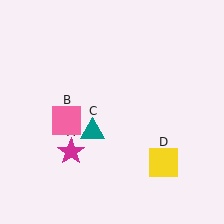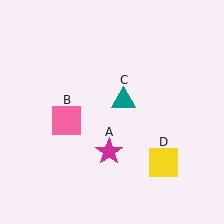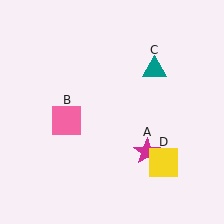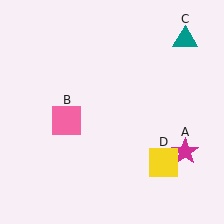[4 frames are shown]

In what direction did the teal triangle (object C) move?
The teal triangle (object C) moved up and to the right.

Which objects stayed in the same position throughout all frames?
Pink square (object B) and yellow square (object D) remained stationary.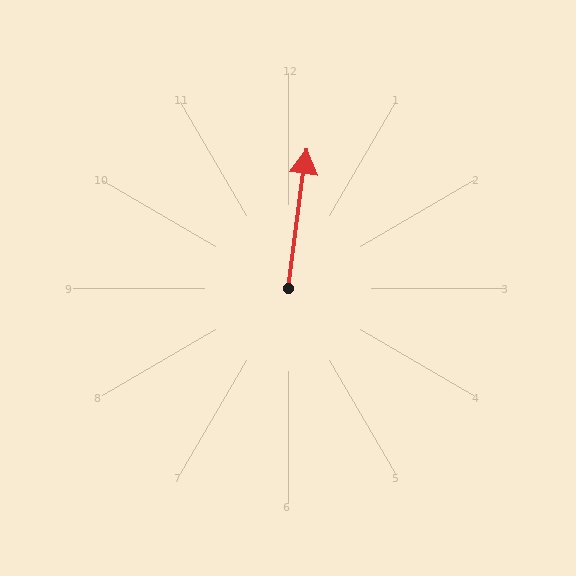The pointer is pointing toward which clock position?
Roughly 12 o'clock.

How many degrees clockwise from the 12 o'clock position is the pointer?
Approximately 8 degrees.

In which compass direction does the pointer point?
North.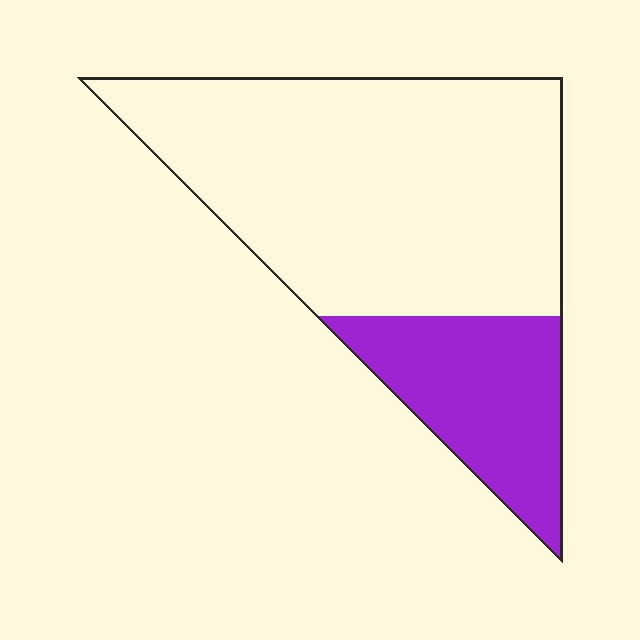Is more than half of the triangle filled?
No.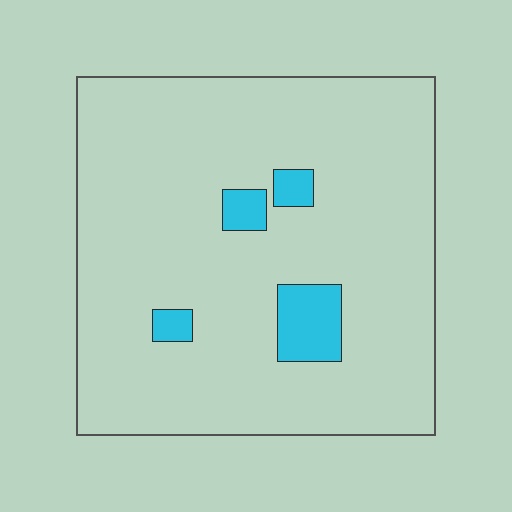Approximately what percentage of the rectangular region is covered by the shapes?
Approximately 10%.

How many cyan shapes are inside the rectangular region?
4.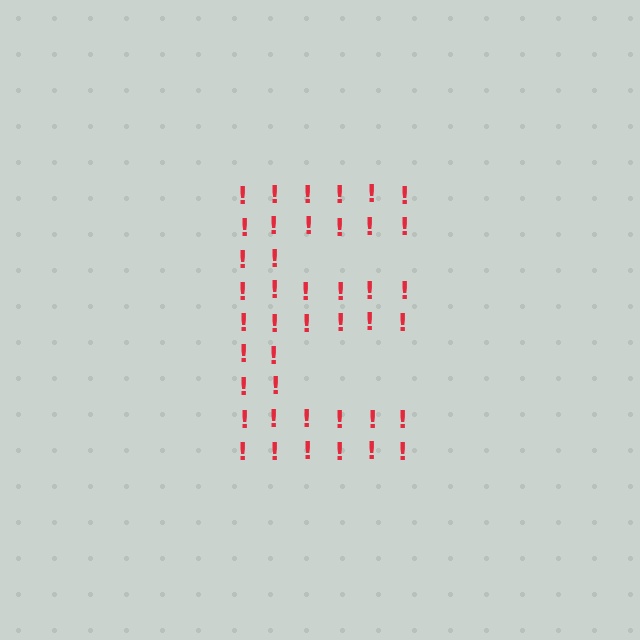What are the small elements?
The small elements are exclamation marks.